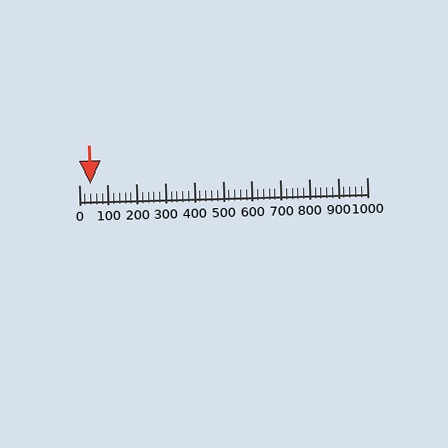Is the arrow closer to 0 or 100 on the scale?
The arrow is closer to 0.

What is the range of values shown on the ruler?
The ruler shows values from 0 to 1000.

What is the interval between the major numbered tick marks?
The major tick marks are spaced 100 units apart.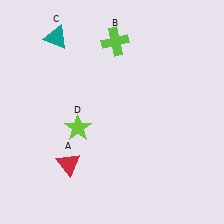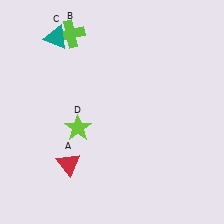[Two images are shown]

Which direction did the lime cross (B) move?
The lime cross (B) moved left.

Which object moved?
The lime cross (B) moved left.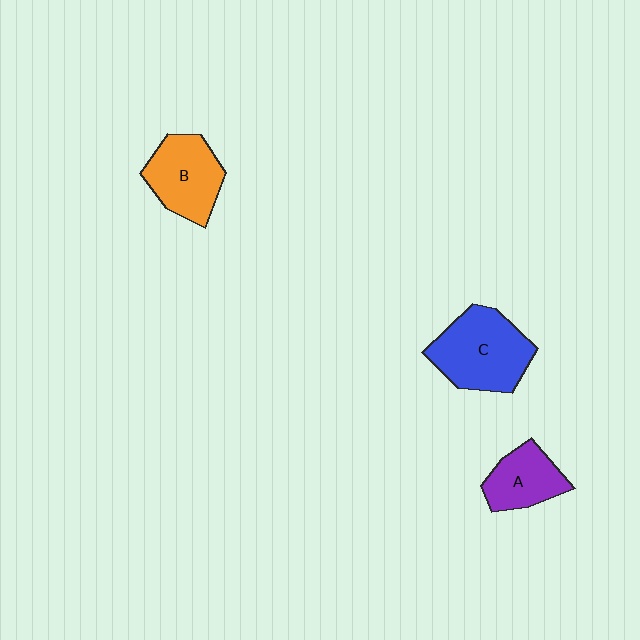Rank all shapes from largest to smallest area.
From largest to smallest: C (blue), B (orange), A (purple).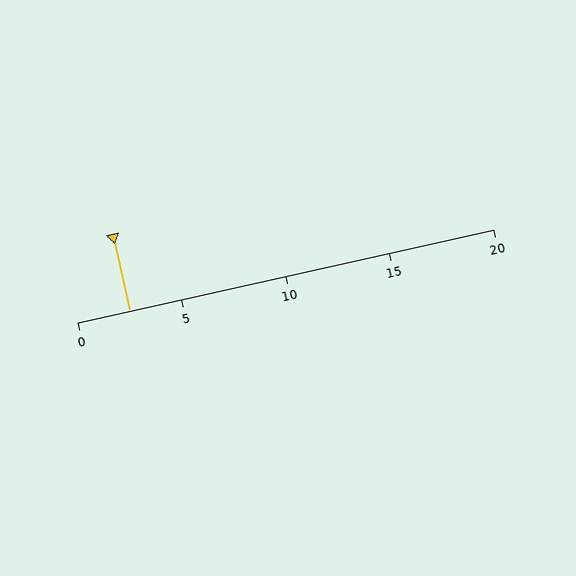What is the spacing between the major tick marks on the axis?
The major ticks are spaced 5 apart.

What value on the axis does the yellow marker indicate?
The marker indicates approximately 2.5.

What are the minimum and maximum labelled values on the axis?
The axis runs from 0 to 20.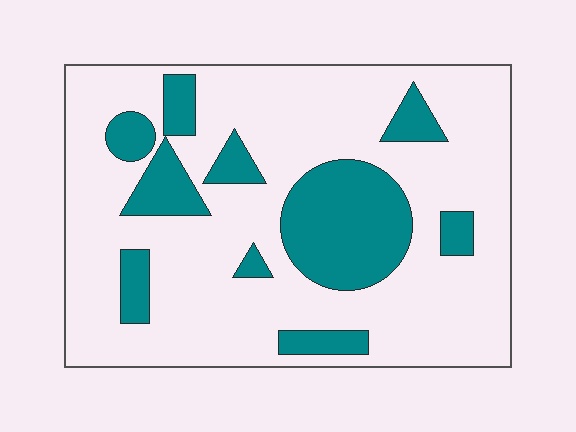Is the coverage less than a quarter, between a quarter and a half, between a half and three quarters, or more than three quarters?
Less than a quarter.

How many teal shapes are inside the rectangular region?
10.